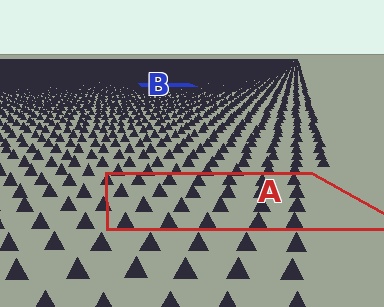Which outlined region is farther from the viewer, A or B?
Region B is farther from the viewer — the texture elements inside it appear smaller and more densely packed.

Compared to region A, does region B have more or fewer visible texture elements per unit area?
Region B has more texture elements per unit area — they are packed more densely because it is farther away.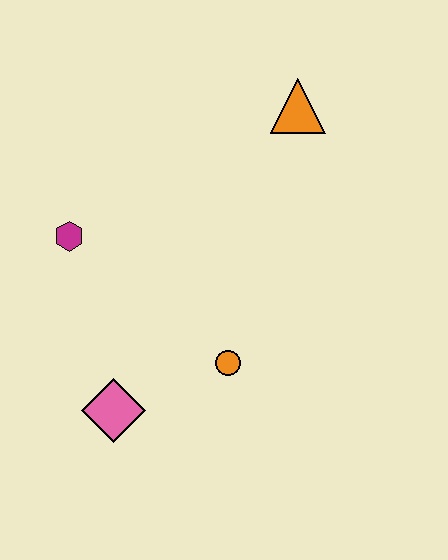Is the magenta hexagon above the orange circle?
Yes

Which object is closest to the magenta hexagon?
The pink diamond is closest to the magenta hexagon.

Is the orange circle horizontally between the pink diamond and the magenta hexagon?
No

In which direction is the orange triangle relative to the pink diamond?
The orange triangle is above the pink diamond.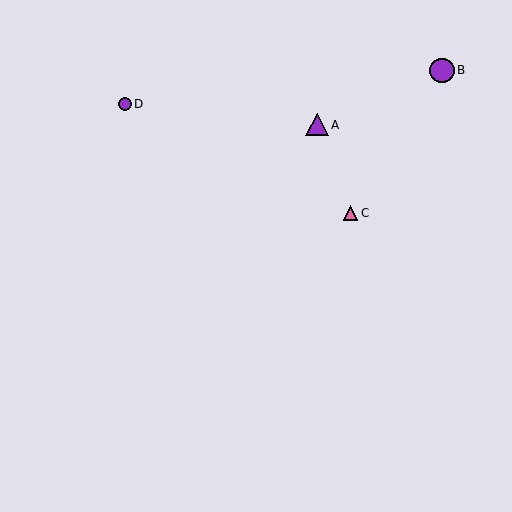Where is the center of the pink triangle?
The center of the pink triangle is at (351, 213).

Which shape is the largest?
The purple circle (labeled B) is the largest.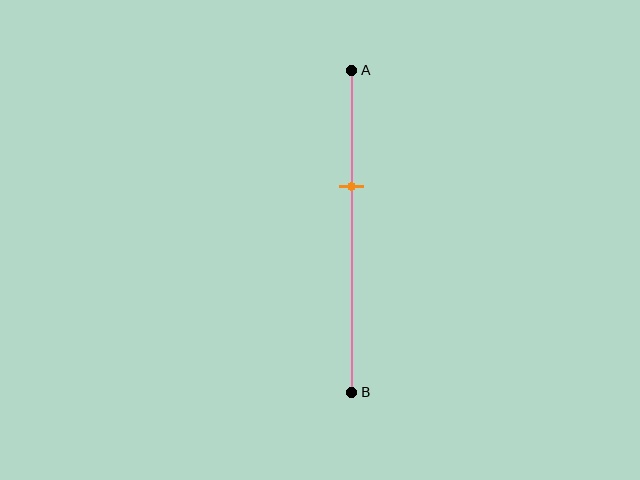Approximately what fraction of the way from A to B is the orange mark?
The orange mark is approximately 35% of the way from A to B.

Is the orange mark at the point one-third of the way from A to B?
Yes, the mark is approximately at the one-third point.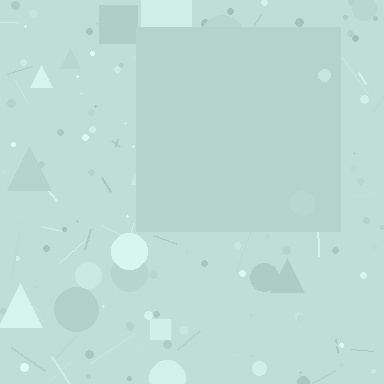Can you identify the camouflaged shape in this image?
The camouflaged shape is a square.